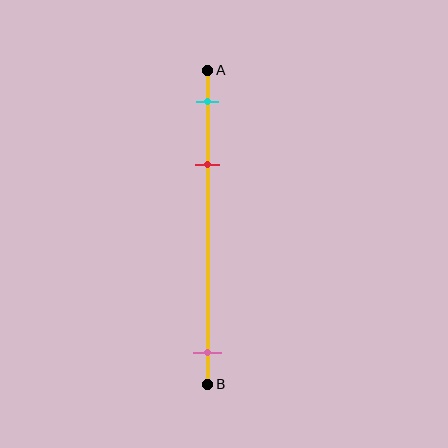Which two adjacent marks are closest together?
The cyan and red marks are the closest adjacent pair.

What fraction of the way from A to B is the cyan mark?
The cyan mark is approximately 10% (0.1) of the way from A to B.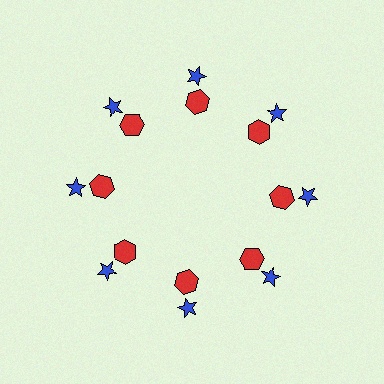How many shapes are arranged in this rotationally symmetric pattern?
There are 16 shapes, arranged in 8 groups of 2.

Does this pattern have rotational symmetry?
Yes, this pattern has 8-fold rotational symmetry. It looks the same after rotating 45 degrees around the center.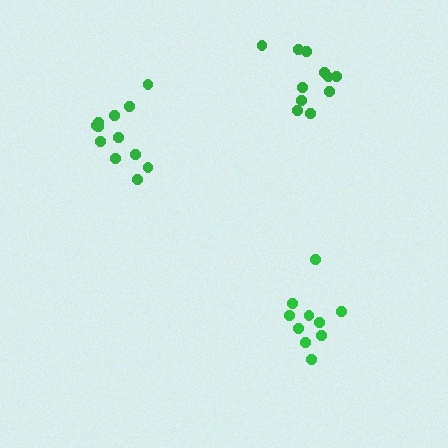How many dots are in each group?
Group 1: 10 dots, Group 2: 12 dots, Group 3: 11 dots (33 total).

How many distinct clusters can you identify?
There are 3 distinct clusters.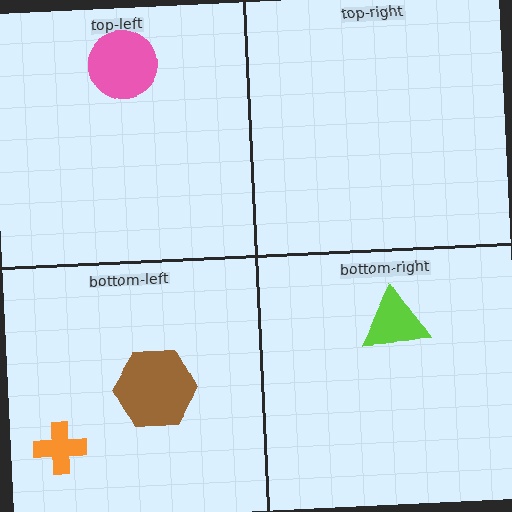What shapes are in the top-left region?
The pink circle.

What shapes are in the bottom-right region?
The lime triangle.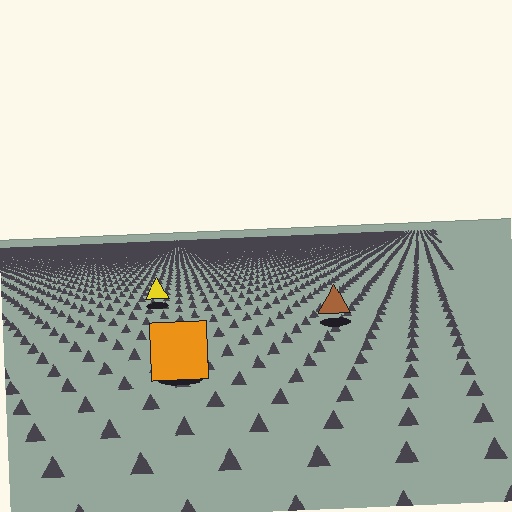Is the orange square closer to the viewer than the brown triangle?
Yes. The orange square is closer — you can tell from the texture gradient: the ground texture is coarser near it.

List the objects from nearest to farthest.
From nearest to farthest: the orange square, the brown triangle, the yellow triangle.